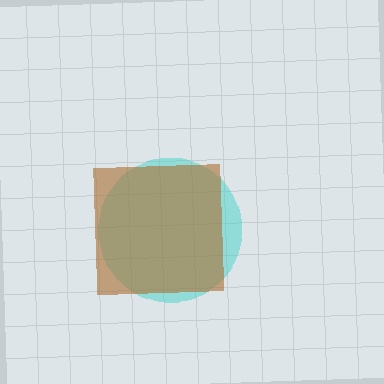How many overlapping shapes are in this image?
There are 2 overlapping shapes in the image.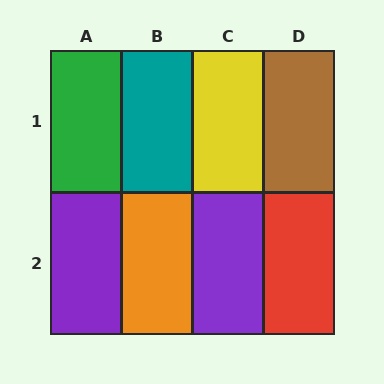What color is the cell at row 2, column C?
Purple.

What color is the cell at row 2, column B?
Orange.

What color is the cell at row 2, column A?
Purple.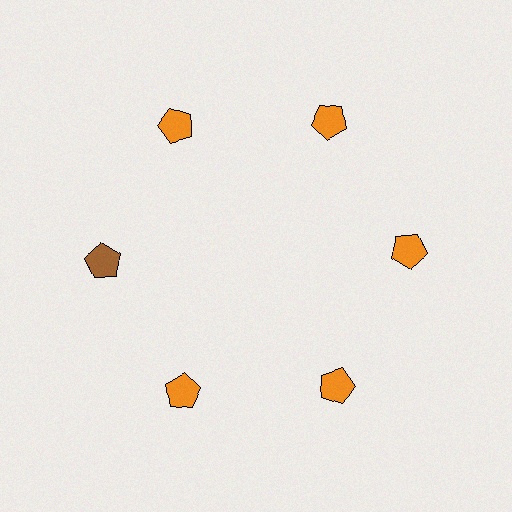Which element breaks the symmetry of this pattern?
The brown pentagon at roughly the 9 o'clock position breaks the symmetry. All other shapes are orange pentagons.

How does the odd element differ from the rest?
It has a different color: brown instead of orange.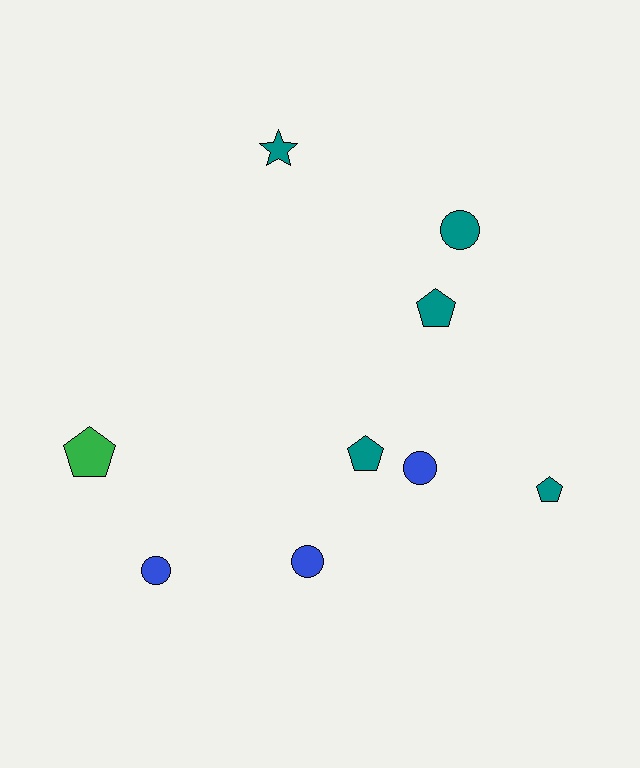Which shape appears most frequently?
Pentagon, with 4 objects.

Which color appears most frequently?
Teal, with 5 objects.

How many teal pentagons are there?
There are 3 teal pentagons.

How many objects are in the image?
There are 9 objects.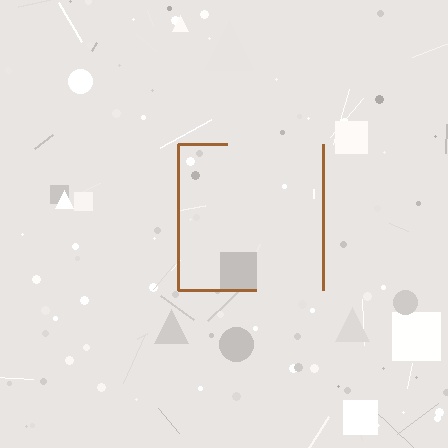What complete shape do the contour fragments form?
The contour fragments form a square.